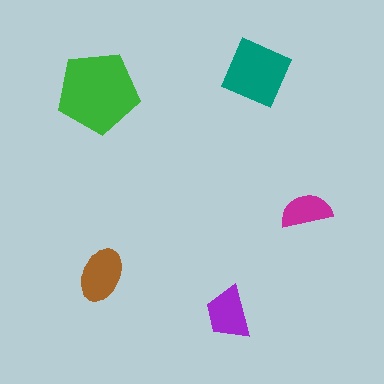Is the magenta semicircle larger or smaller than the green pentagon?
Smaller.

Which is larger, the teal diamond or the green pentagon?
The green pentagon.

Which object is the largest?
The green pentagon.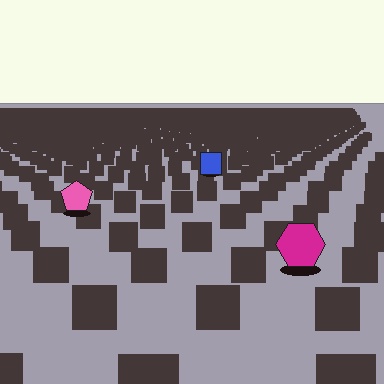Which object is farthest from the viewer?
The blue square is farthest from the viewer. It appears smaller and the ground texture around it is denser.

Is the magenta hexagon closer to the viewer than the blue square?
Yes. The magenta hexagon is closer — you can tell from the texture gradient: the ground texture is coarser near it.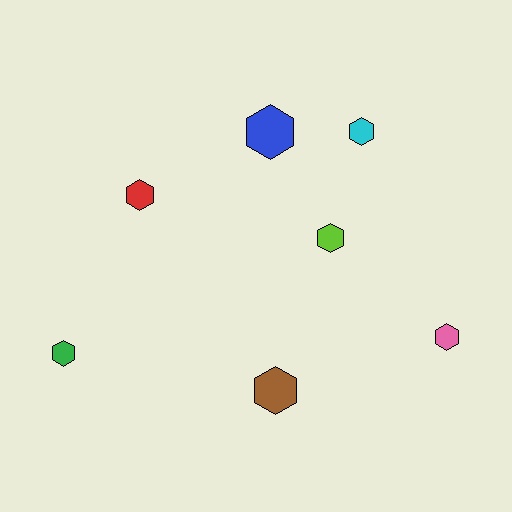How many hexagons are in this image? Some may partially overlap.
There are 7 hexagons.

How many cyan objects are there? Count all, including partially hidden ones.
There is 1 cyan object.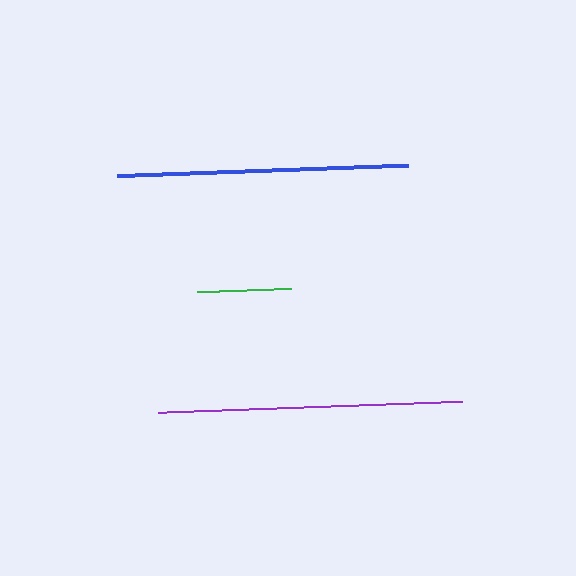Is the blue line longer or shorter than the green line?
The blue line is longer than the green line.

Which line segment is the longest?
The purple line is the longest at approximately 304 pixels.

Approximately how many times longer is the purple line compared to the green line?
The purple line is approximately 3.2 times the length of the green line.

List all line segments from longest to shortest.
From longest to shortest: purple, blue, green.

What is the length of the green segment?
The green segment is approximately 94 pixels long.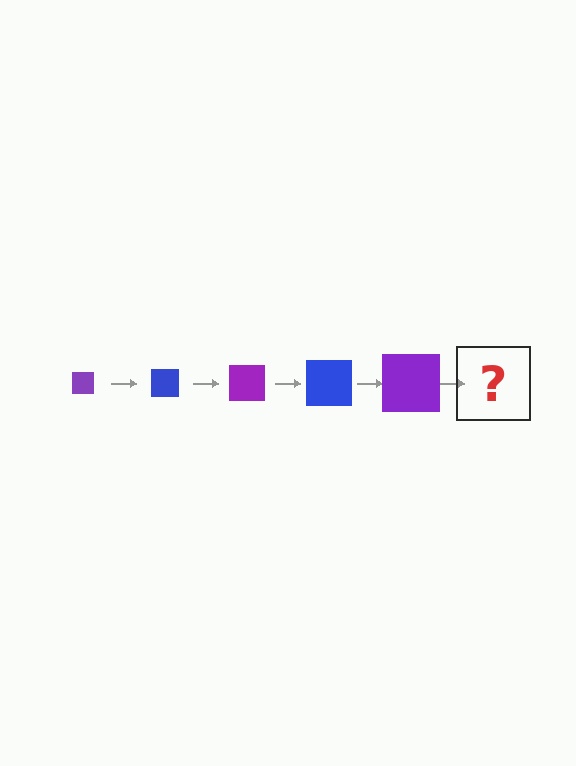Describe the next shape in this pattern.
It should be a blue square, larger than the previous one.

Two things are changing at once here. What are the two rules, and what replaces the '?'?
The two rules are that the square grows larger each step and the color cycles through purple and blue. The '?' should be a blue square, larger than the previous one.